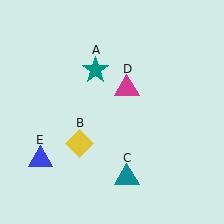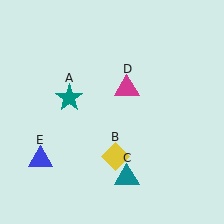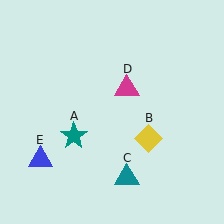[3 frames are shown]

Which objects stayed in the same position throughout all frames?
Teal triangle (object C) and magenta triangle (object D) and blue triangle (object E) remained stationary.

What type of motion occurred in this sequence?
The teal star (object A), yellow diamond (object B) rotated counterclockwise around the center of the scene.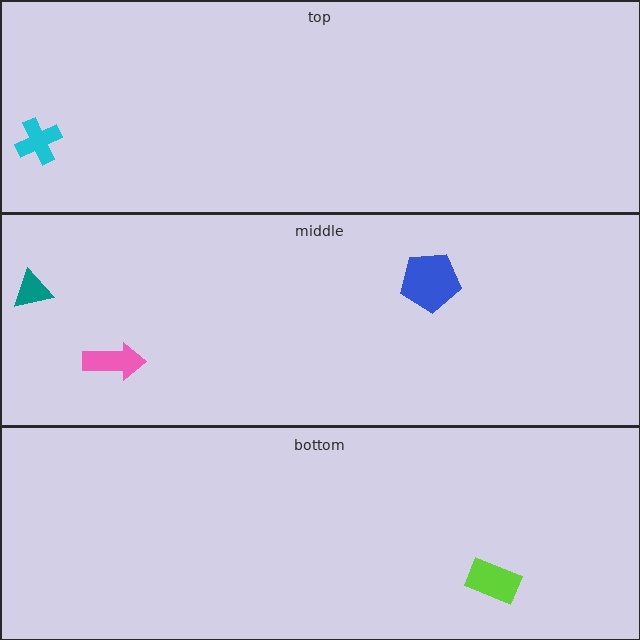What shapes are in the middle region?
The pink arrow, the teal triangle, the blue pentagon.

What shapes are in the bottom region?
The lime rectangle.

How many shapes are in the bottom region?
1.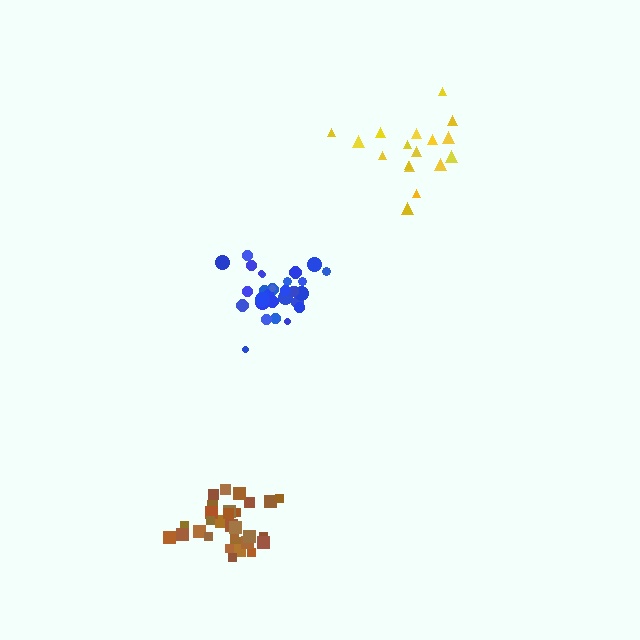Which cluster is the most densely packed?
Brown.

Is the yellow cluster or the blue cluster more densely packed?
Blue.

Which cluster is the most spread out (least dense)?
Yellow.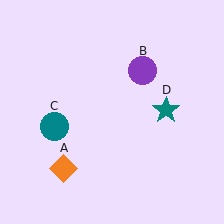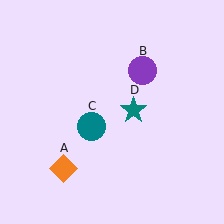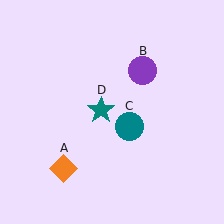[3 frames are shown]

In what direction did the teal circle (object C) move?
The teal circle (object C) moved right.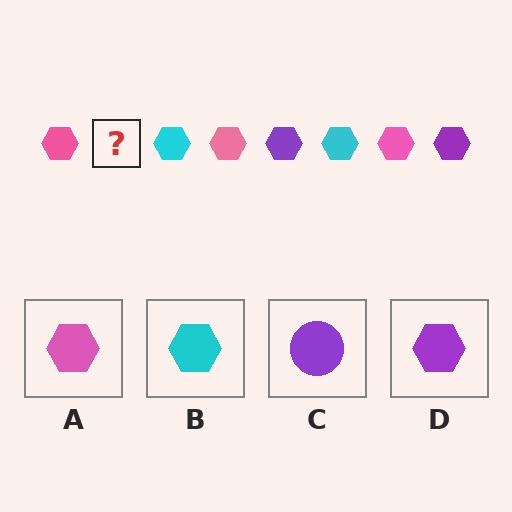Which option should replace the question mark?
Option D.